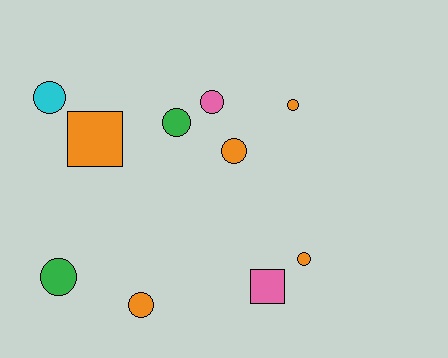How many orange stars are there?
There are no orange stars.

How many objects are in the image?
There are 10 objects.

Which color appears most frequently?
Orange, with 5 objects.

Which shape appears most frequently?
Circle, with 8 objects.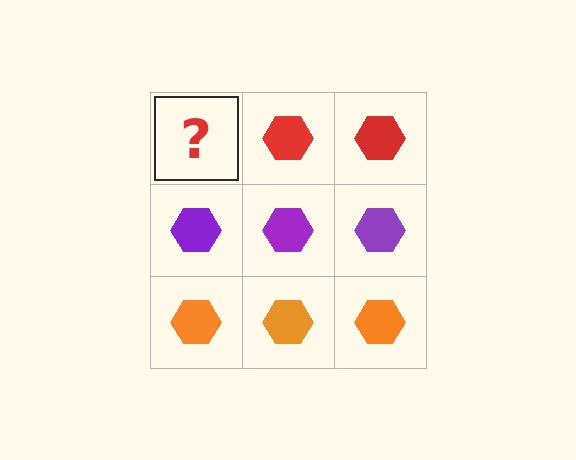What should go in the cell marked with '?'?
The missing cell should contain a red hexagon.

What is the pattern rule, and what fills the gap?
The rule is that each row has a consistent color. The gap should be filled with a red hexagon.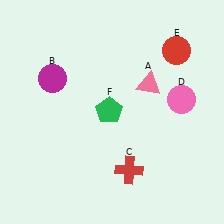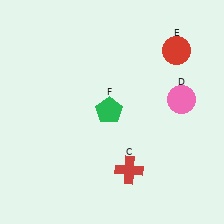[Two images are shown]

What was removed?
The magenta circle (B), the pink triangle (A) were removed in Image 2.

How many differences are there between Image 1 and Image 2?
There are 2 differences between the two images.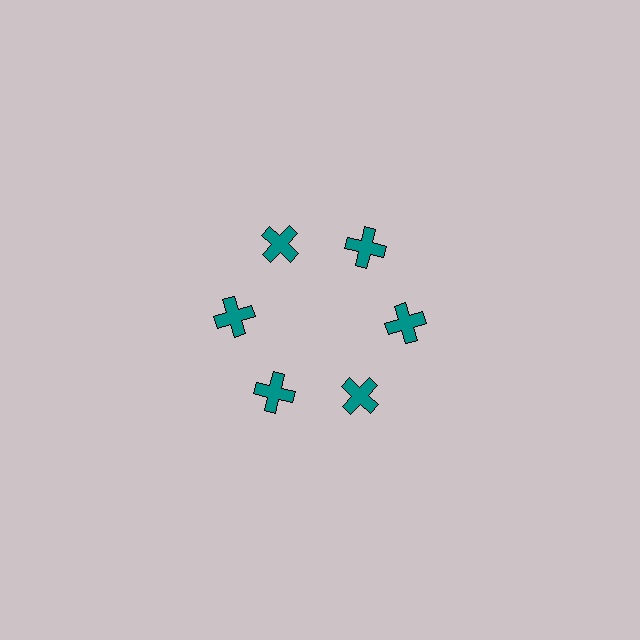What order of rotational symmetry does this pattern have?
This pattern has 6-fold rotational symmetry.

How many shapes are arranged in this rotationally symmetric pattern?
There are 6 shapes, arranged in 6 groups of 1.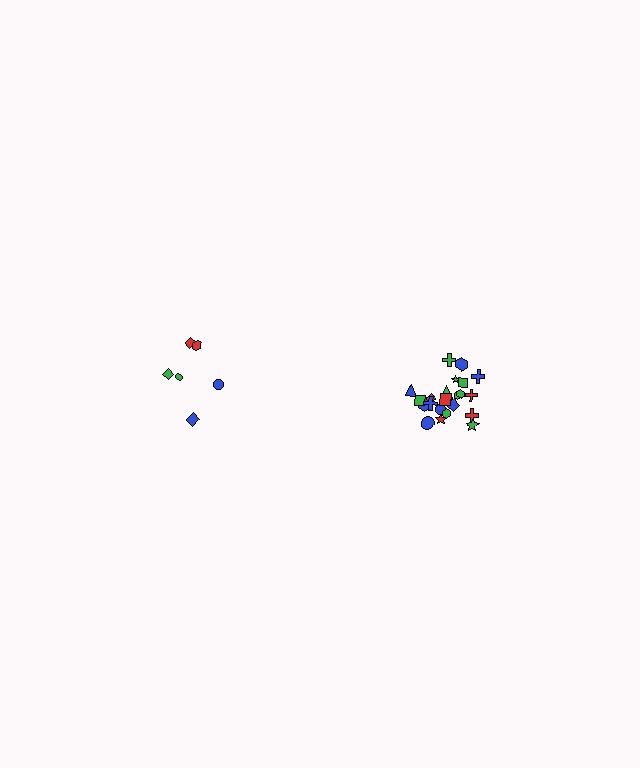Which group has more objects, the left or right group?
The right group.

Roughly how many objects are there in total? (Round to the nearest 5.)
Roughly 30 objects in total.